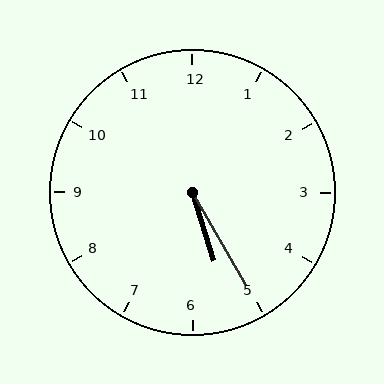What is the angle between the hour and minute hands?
Approximately 12 degrees.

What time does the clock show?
5:25.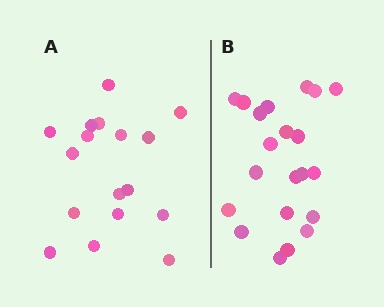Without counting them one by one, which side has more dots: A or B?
Region B (the right region) has more dots.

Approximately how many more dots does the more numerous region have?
Region B has about 4 more dots than region A.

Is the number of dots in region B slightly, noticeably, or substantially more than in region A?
Region B has only slightly more — the two regions are fairly close. The ratio is roughly 1.2 to 1.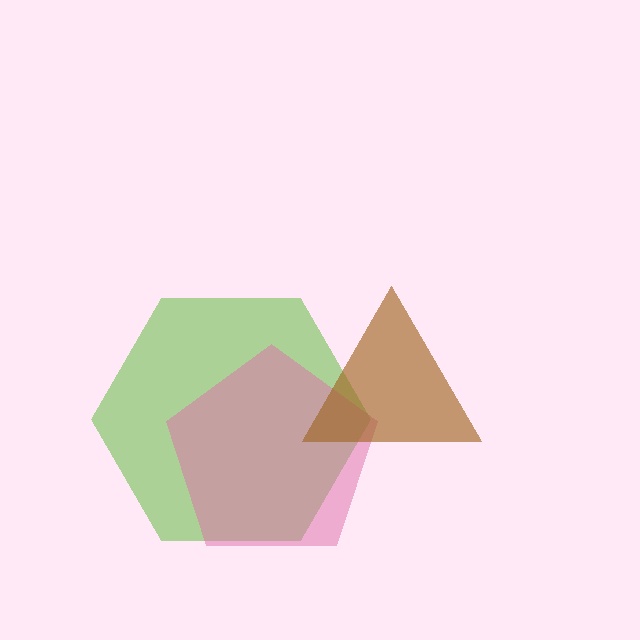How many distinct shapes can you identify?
There are 3 distinct shapes: a lime hexagon, a pink pentagon, a brown triangle.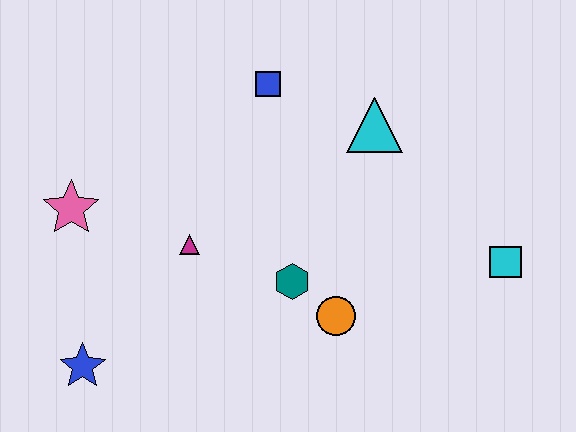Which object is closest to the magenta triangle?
The teal hexagon is closest to the magenta triangle.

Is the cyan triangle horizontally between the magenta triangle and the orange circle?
No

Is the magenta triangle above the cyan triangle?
No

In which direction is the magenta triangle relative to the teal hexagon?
The magenta triangle is to the left of the teal hexagon.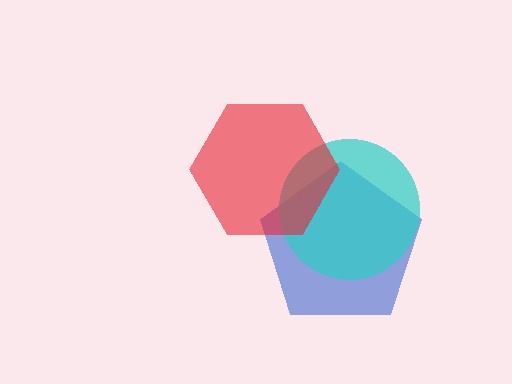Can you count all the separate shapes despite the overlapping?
Yes, there are 3 separate shapes.